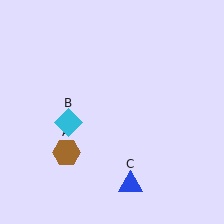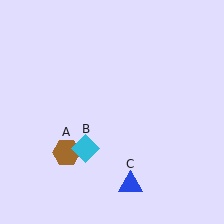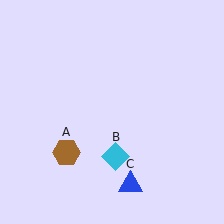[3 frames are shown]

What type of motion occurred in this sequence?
The cyan diamond (object B) rotated counterclockwise around the center of the scene.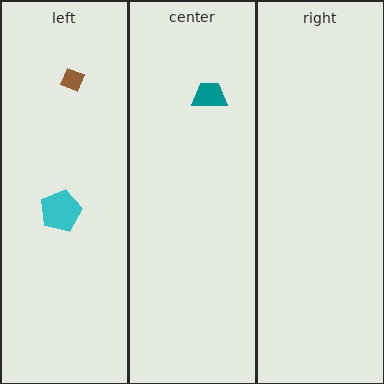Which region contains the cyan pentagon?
The left region.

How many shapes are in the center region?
1.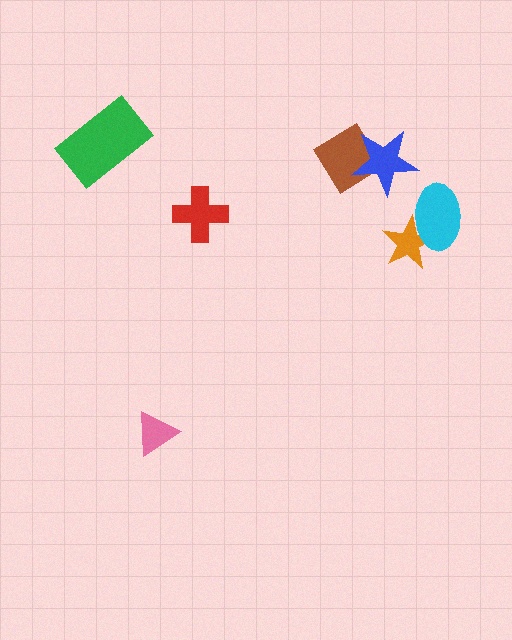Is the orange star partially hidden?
Yes, it is partially covered by another shape.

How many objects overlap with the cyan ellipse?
1 object overlaps with the cyan ellipse.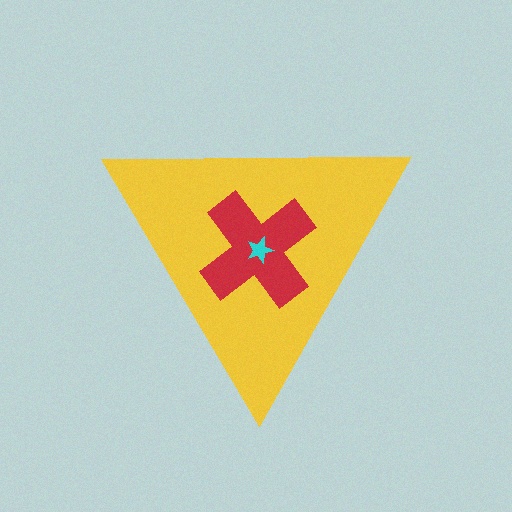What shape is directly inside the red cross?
The cyan star.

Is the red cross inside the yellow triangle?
Yes.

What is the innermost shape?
The cyan star.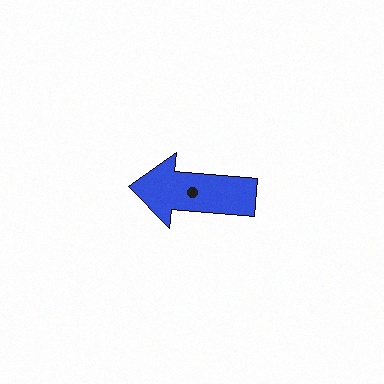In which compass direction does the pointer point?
West.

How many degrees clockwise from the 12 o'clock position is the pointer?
Approximately 275 degrees.